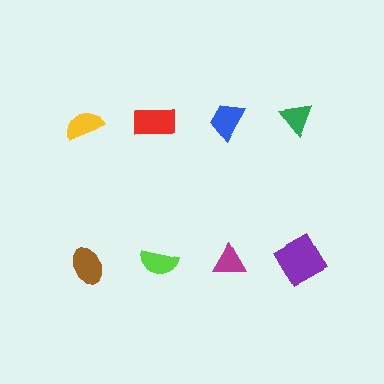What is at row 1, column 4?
A green triangle.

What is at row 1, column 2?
A red rectangle.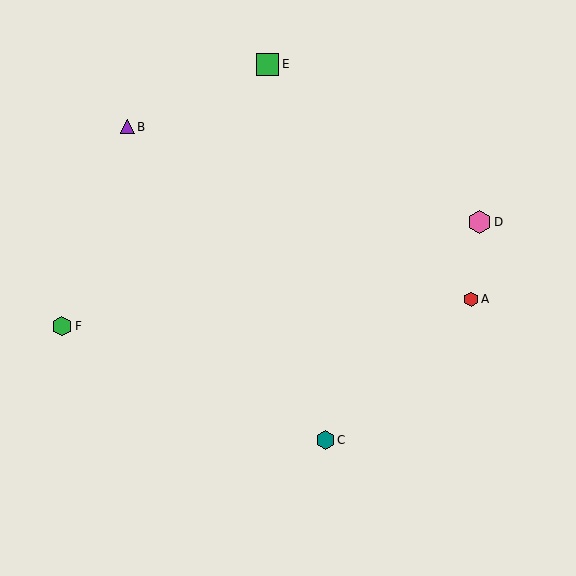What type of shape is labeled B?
Shape B is a purple triangle.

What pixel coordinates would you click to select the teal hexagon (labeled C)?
Click at (325, 440) to select the teal hexagon C.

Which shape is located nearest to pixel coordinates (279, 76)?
The green square (labeled E) at (268, 64) is nearest to that location.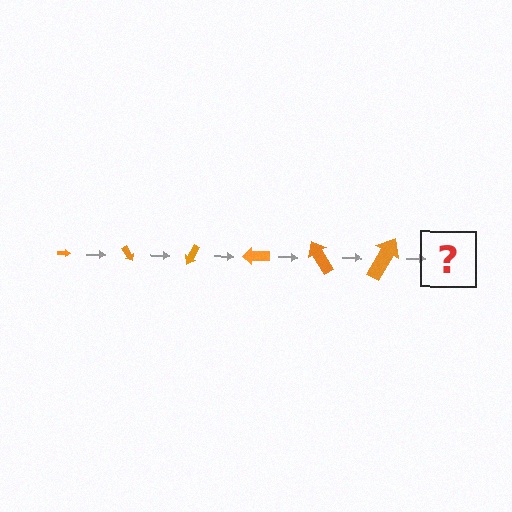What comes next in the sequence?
The next element should be an arrow, larger than the previous one and rotated 360 degrees from the start.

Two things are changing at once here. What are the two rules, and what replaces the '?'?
The two rules are that the arrow grows larger each step and it rotates 60 degrees each step. The '?' should be an arrow, larger than the previous one and rotated 360 degrees from the start.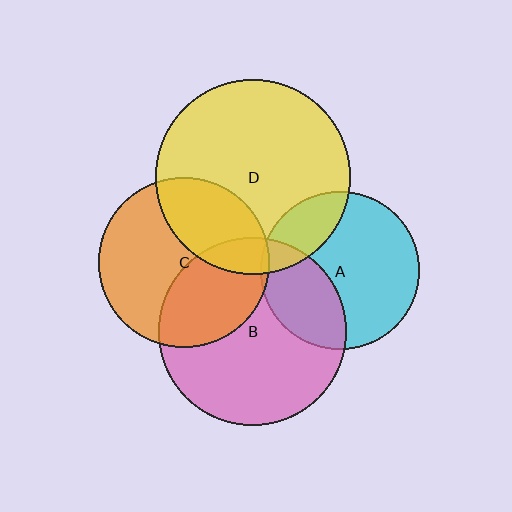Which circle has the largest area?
Circle D (yellow).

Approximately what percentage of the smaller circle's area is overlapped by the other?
Approximately 30%.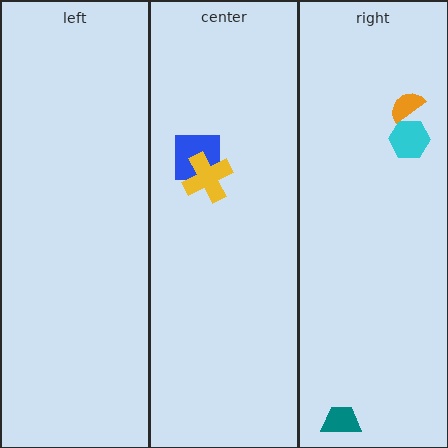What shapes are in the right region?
The teal trapezoid, the cyan hexagon, the orange semicircle.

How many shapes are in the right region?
3.